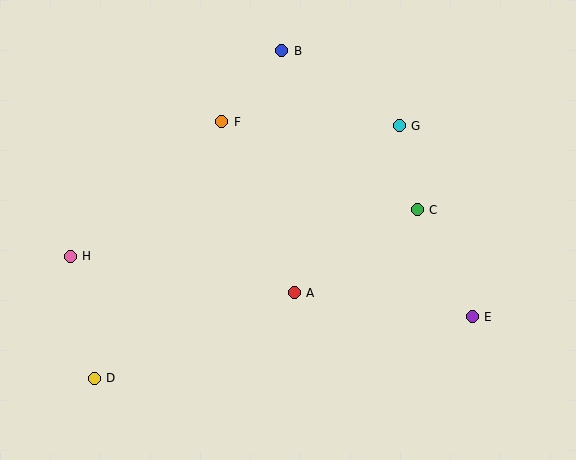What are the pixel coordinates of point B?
Point B is at (282, 51).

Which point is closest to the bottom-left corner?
Point D is closest to the bottom-left corner.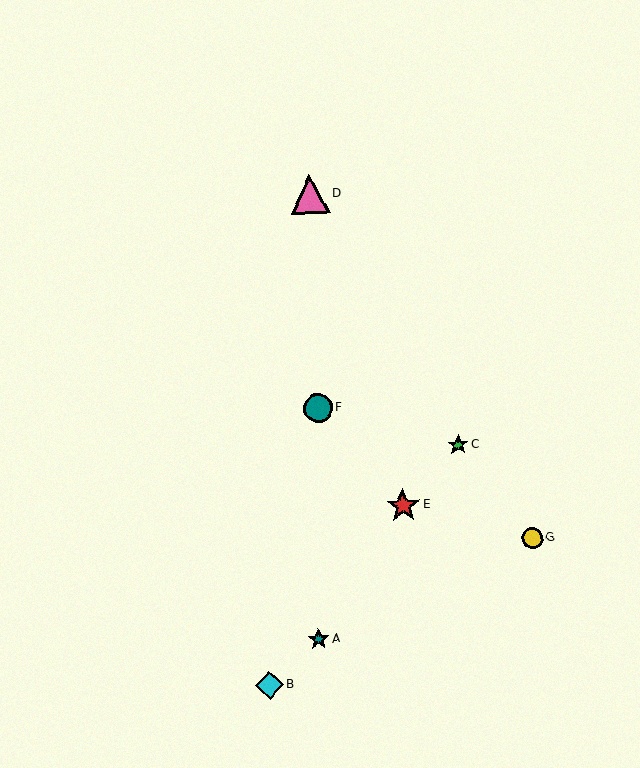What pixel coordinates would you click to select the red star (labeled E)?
Click at (403, 506) to select the red star E.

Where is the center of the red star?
The center of the red star is at (403, 506).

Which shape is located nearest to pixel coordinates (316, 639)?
The teal star (labeled A) at (319, 640) is nearest to that location.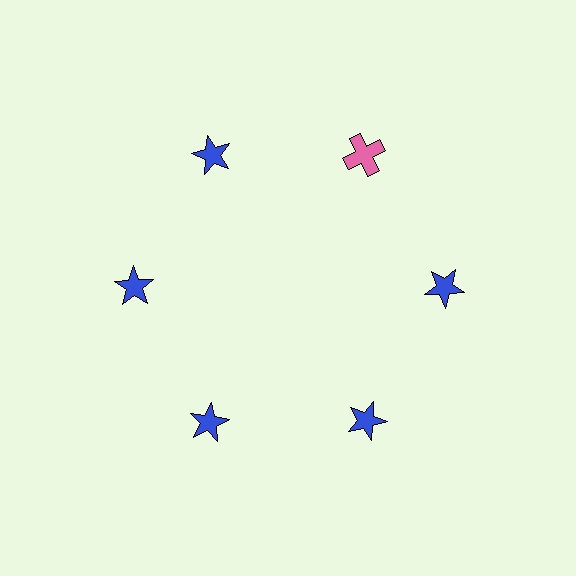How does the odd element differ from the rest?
It differs in both color (pink instead of blue) and shape (cross instead of star).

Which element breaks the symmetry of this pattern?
The pink cross at roughly the 1 o'clock position breaks the symmetry. All other shapes are blue stars.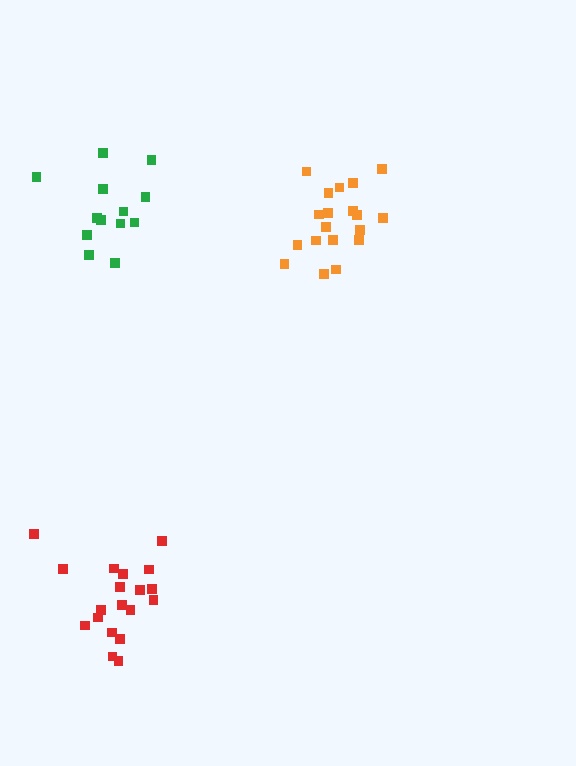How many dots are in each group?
Group 1: 19 dots, Group 2: 13 dots, Group 3: 19 dots (51 total).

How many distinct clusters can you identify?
There are 3 distinct clusters.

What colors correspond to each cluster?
The clusters are colored: orange, green, red.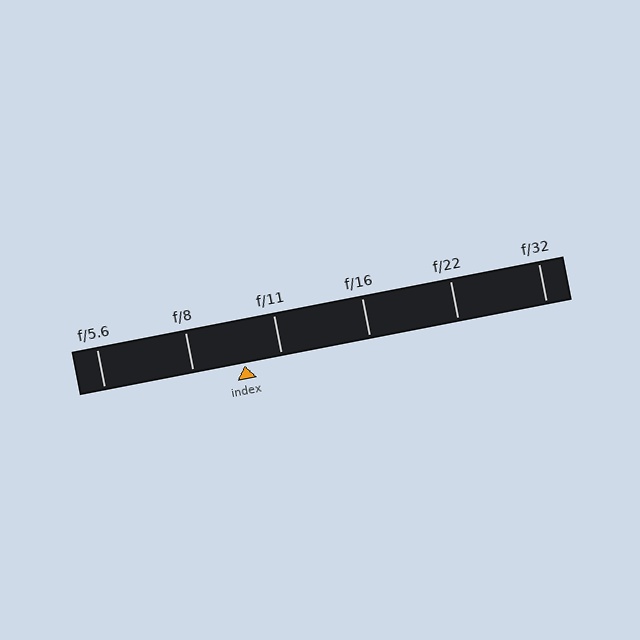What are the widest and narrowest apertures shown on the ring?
The widest aperture shown is f/5.6 and the narrowest is f/32.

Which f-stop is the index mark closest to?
The index mark is closest to f/11.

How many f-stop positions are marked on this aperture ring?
There are 6 f-stop positions marked.